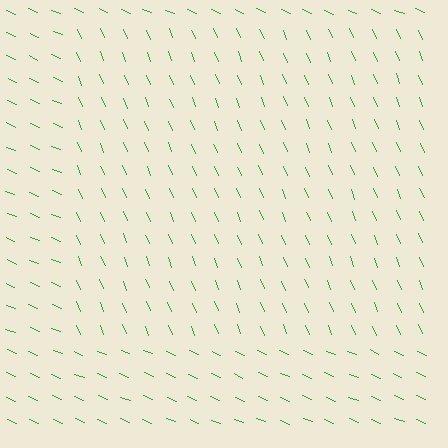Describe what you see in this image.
The image is filled with small green line segments. A rectangle region in the image has lines oriented differently from the surrounding lines, creating a visible texture boundary.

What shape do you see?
I see a rectangle.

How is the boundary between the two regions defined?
The boundary is defined purely by a change in line orientation (approximately 45 degrees difference). All lines are the same color and thickness.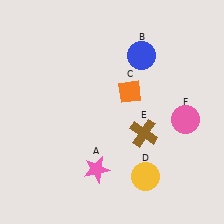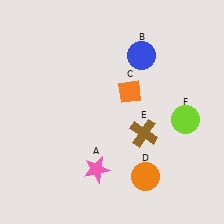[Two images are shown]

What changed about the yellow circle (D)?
In Image 1, D is yellow. In Image 2, it changed to orange.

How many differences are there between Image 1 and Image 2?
There are 2 differences between the two images.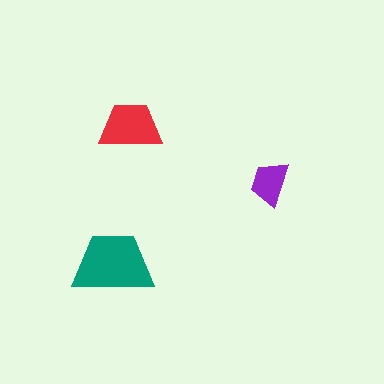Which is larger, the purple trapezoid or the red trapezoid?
The red one.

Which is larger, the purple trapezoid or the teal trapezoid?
The teal one.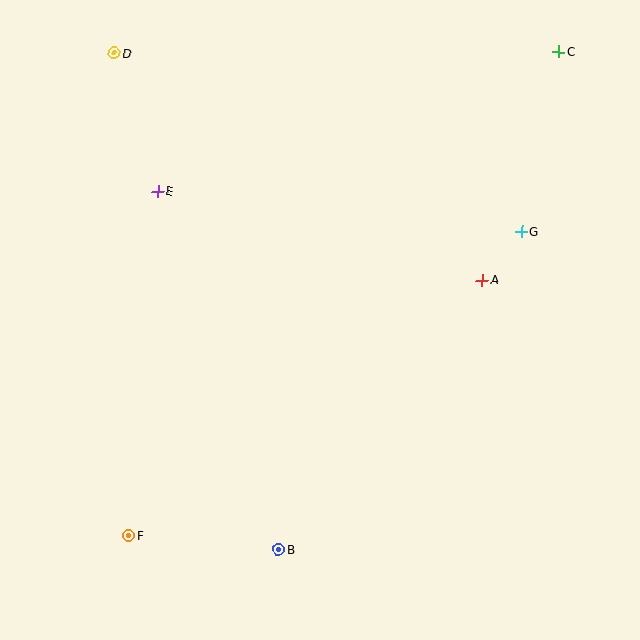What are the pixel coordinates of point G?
Point G is at (522, 231).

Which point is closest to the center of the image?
Point A at (482, 280) is closest to the center.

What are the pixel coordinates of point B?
Point B is at (279, 549).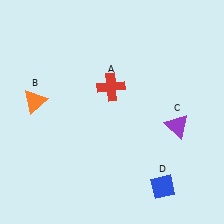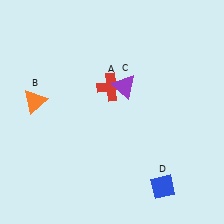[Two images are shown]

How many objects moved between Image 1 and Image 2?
1 object moved between the two images.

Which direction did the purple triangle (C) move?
The purple triangle (C) moved left.